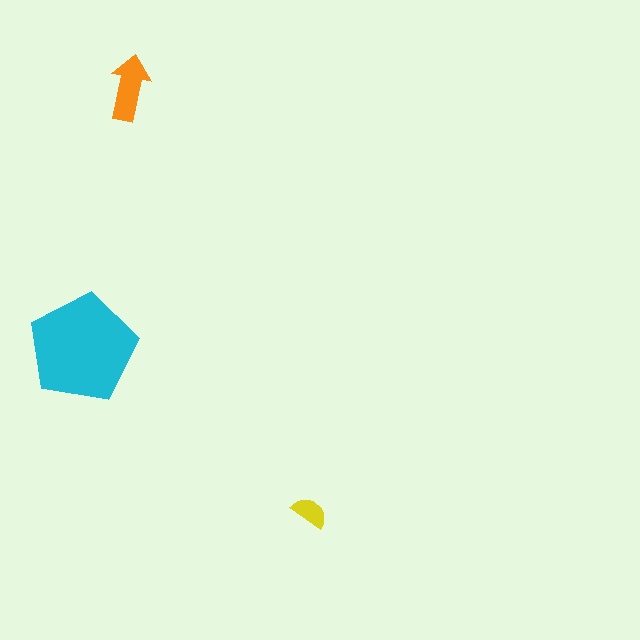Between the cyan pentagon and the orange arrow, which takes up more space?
The cyan pentagon.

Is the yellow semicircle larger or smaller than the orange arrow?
Smaller.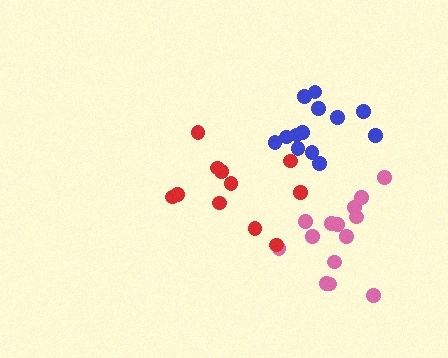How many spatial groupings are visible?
There are 3 spatial groupings.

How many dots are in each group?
Group 1: 13 dots, Group 2: 14 dots, Group 3: 11 dots (38 total).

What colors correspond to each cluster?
The clusters are colored: blue, pink, red.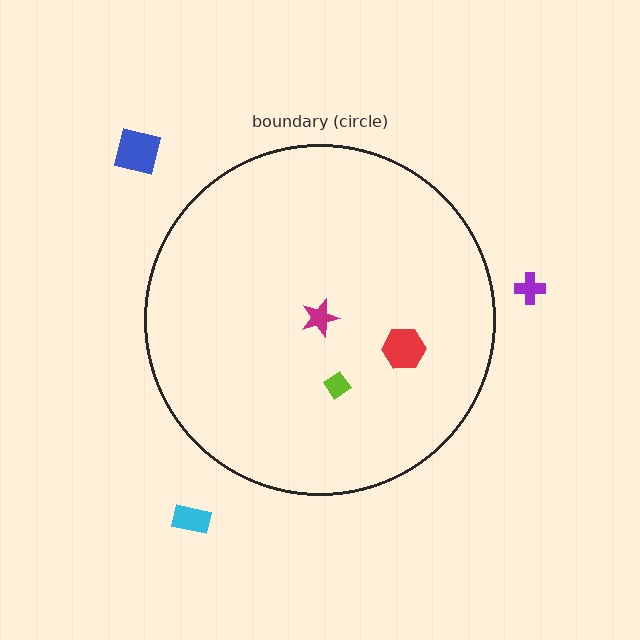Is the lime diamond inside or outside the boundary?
Inside.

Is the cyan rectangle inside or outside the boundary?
Outside.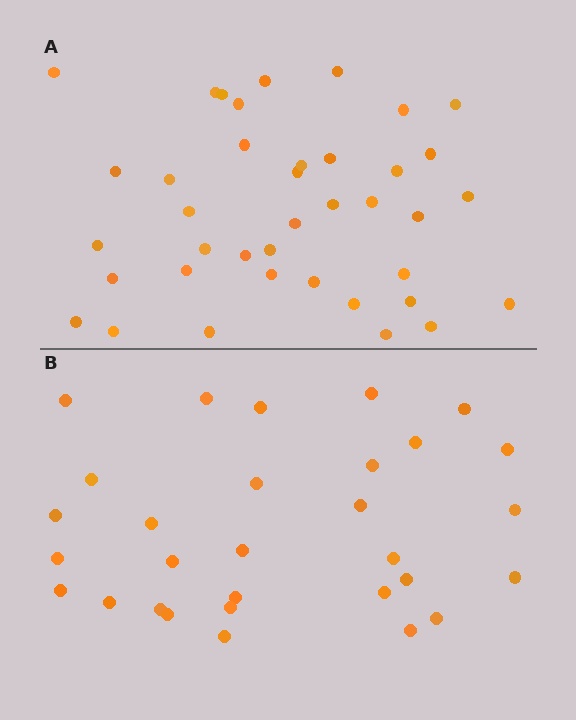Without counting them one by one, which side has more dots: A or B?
Region A (the top region) has more dots.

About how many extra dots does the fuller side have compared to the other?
Region A has roughly 8 or so more dots than region B.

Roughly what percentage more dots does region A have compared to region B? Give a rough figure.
About 30% more.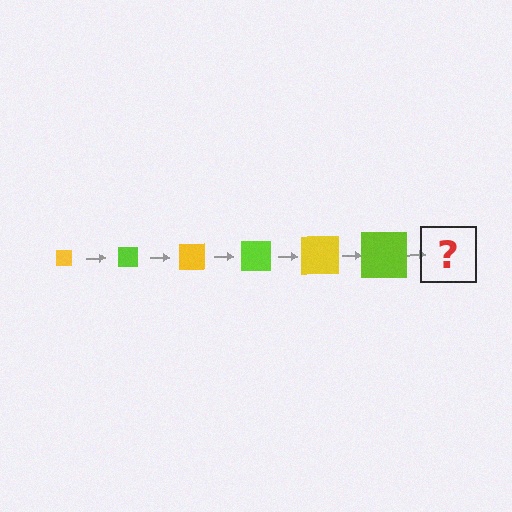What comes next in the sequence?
The next element should be a yellow square, larger than the previous one.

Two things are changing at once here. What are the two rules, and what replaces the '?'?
The two rules are that the square grows larger each step and the color cycles through yellow and lime. The '?' should be a yellow square, larger than the previous one.